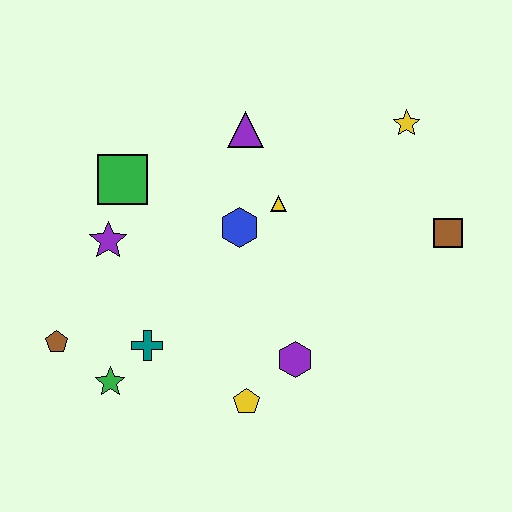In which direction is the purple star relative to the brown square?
The purple star is to the left of the brown square.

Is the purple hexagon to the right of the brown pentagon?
Yes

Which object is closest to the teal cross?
The green star is closest to the teal cross.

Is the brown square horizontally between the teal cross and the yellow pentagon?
No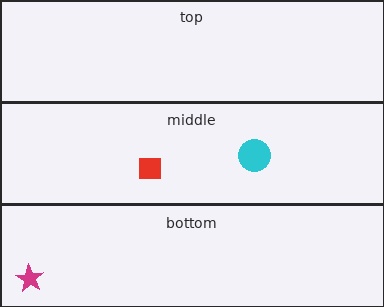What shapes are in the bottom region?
The magenta star.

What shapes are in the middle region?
The red square, the cyan circle.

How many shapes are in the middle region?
2.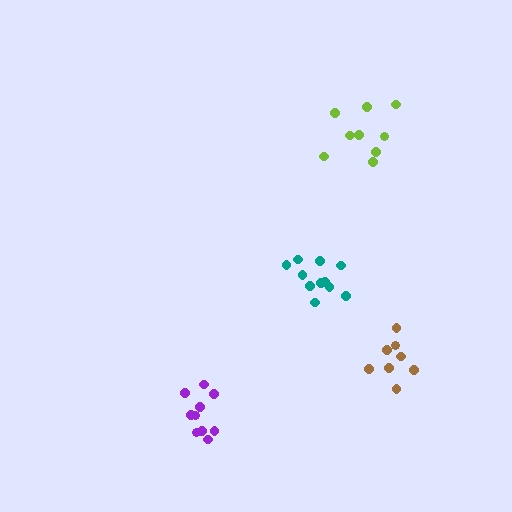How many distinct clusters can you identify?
There are 4 distinct clusters.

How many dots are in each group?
Group 1: 9 dots, Group 2: 8 dots, Group 3: 10 dots, Group 4: 11 dots (38 total).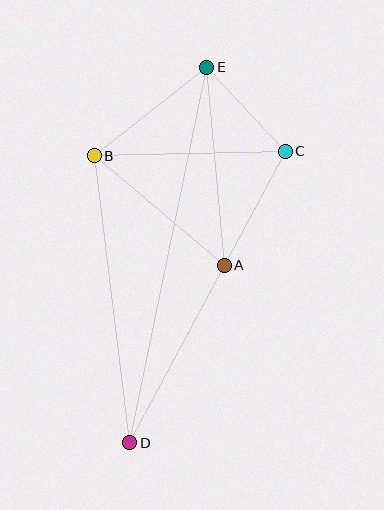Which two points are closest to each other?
Points C and E are closest to each other.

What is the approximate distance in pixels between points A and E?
The distance between A and E is approximately 199 pixels.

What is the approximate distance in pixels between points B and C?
The distance between B and C is approximately 191 pixels.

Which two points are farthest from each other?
Points D and E are farthest from each other.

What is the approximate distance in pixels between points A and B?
The distance between A and B is approximately 170 pixels.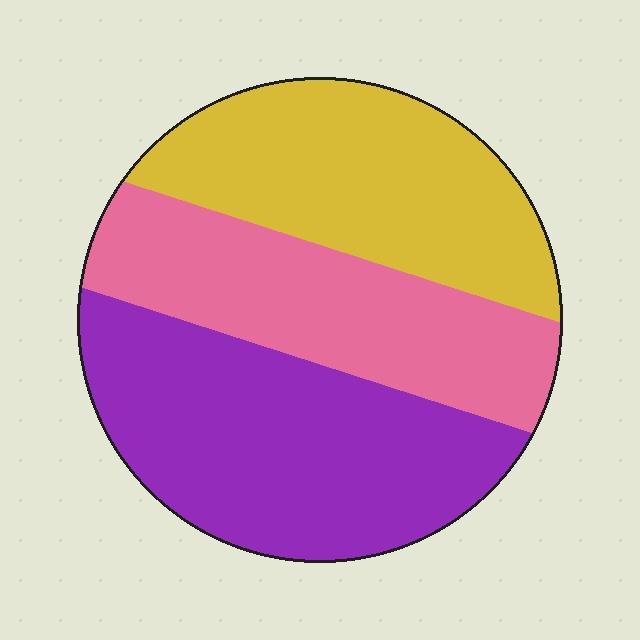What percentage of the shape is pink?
Pink takes up about one third (1/3) of the shape.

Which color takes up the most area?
Purple, at roughly 40%.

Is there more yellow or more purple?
Purple.